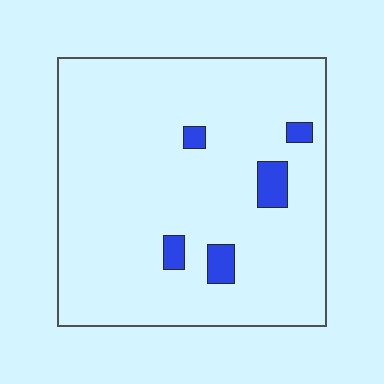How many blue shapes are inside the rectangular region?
5.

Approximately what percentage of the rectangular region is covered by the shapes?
Approximately 5%.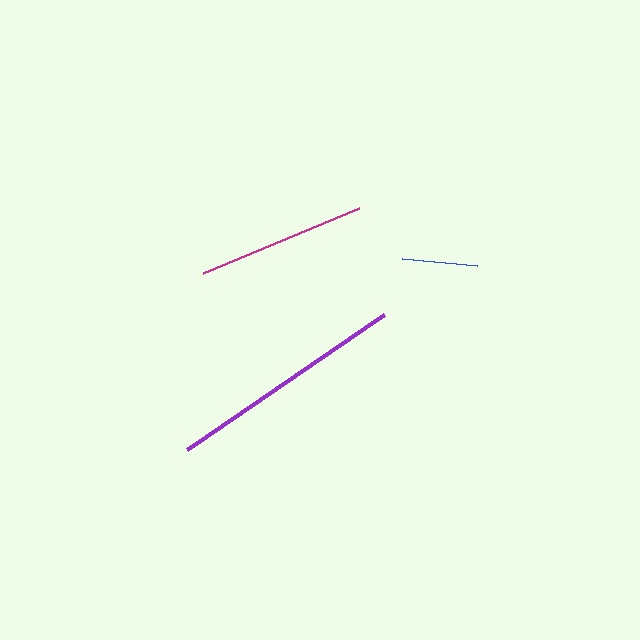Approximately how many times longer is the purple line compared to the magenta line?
The purple line is approximately 1.4 times the length of the magenta line.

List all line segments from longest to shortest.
From longest to shortest: purple, magenta, blue.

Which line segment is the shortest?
The blue line is the shortest at approximately 75 pixels.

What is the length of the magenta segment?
The magenta segment is approximately 169 pixels long.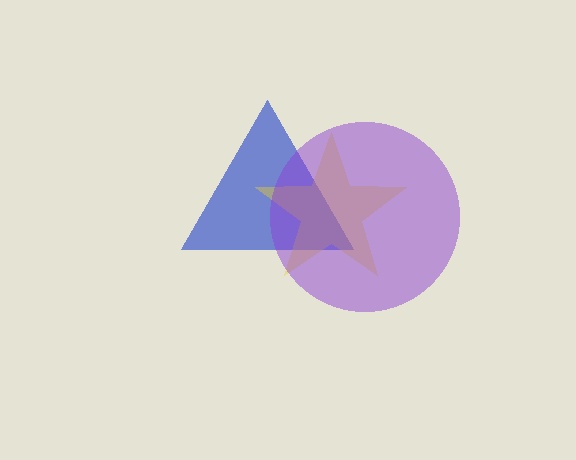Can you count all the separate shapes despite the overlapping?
Yes, there are 3 separate shapes.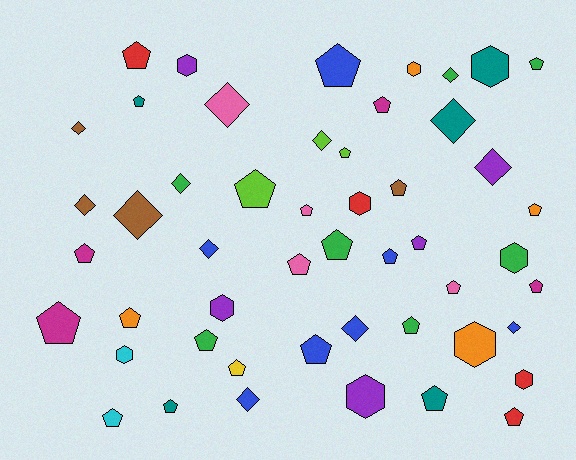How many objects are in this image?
There are 50 objects.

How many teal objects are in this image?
There are 5 teal objects.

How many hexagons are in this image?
There are 10 hexagons.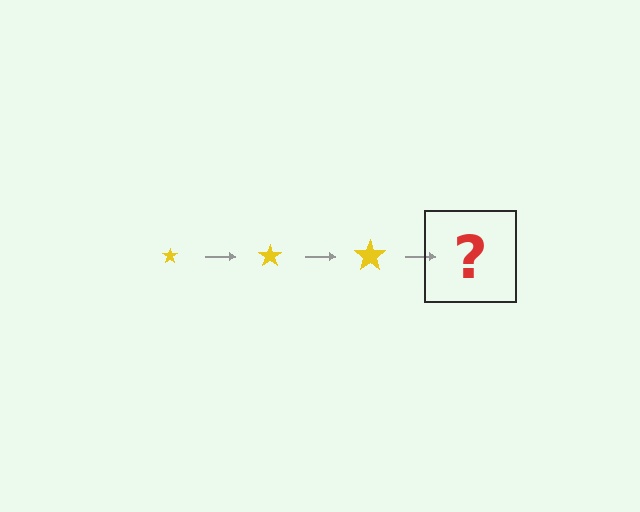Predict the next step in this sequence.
The next step is a yellow star, larger than the previous one.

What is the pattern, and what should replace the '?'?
The pattern is that the star gets progressively larger each step. The '?' should be a yellow star, larger than the previous one.